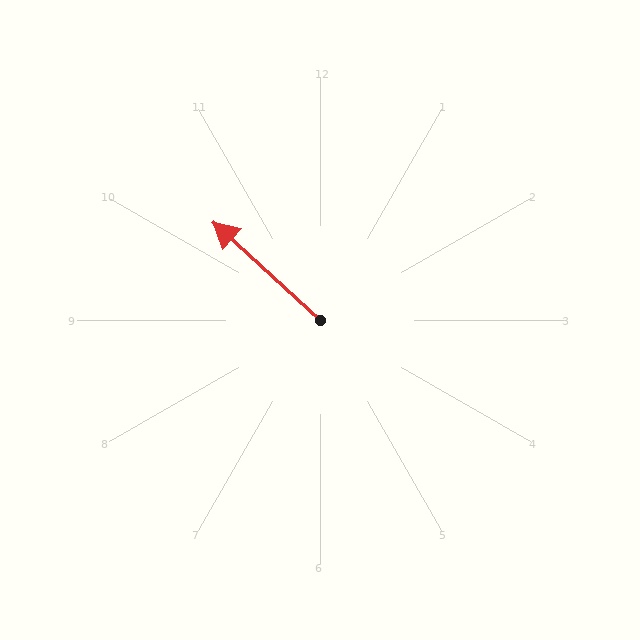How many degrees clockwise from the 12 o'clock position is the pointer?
Approximately 313 degrees.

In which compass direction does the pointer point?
Northwest.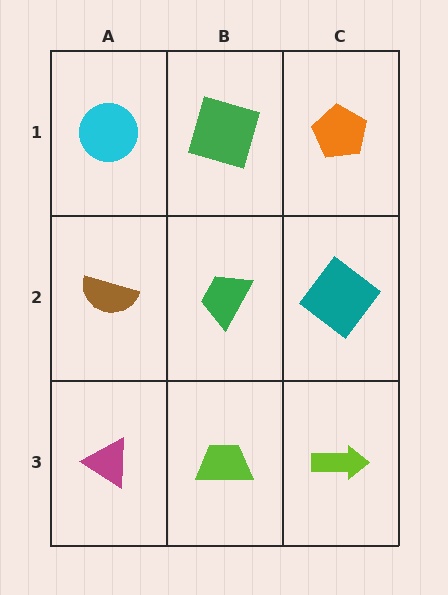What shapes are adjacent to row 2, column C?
An orange pentagon (row 1, column C), a lime arrow (row 3, column C), a green trapezoid (row 2, column B).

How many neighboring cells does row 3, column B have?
3.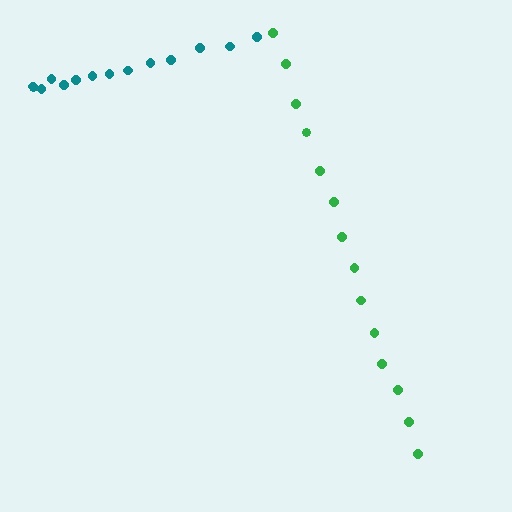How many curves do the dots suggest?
There are 2 distinct paths.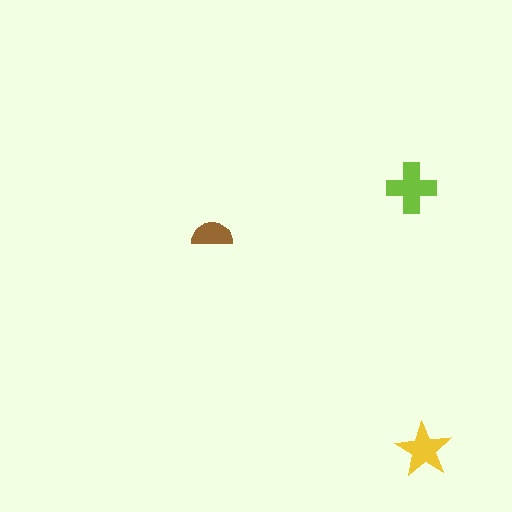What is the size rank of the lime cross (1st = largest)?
1st.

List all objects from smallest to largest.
The brown semicircle, the yellow star, the lime cross.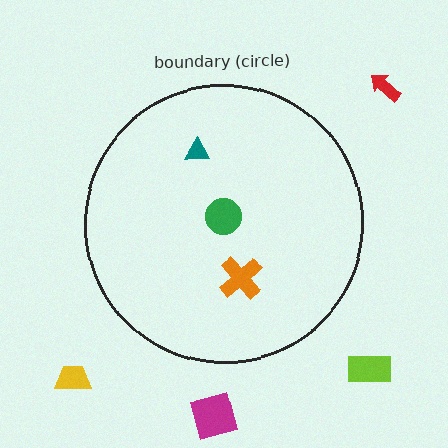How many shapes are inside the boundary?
3 inside, 4 outside.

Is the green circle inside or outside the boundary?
Inside.